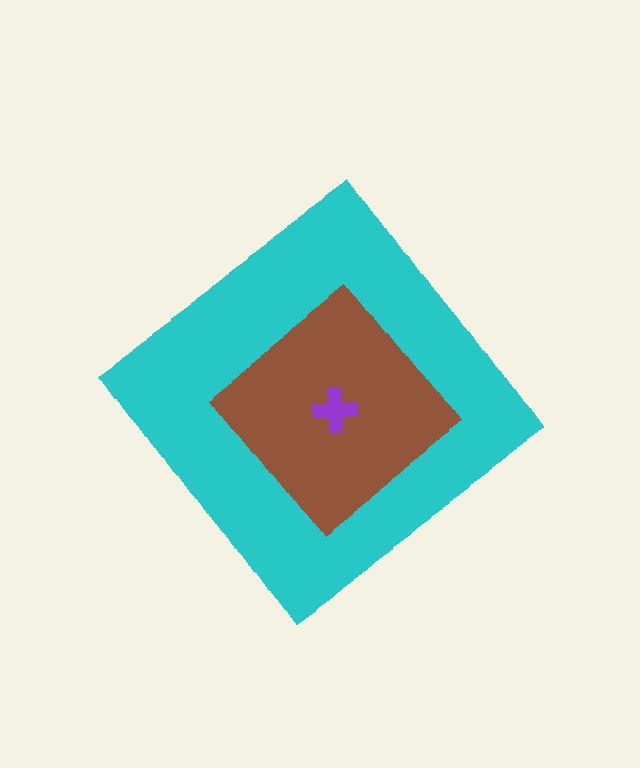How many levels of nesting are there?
3.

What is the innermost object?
The purple cross.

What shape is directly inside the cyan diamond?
The brown diamond.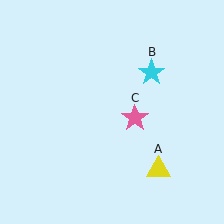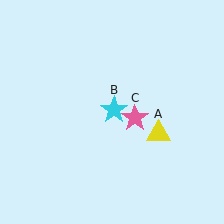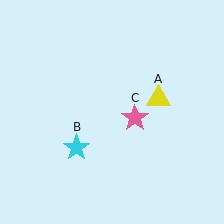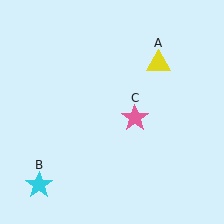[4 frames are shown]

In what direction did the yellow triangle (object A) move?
The yellow triangle (object A) moved up.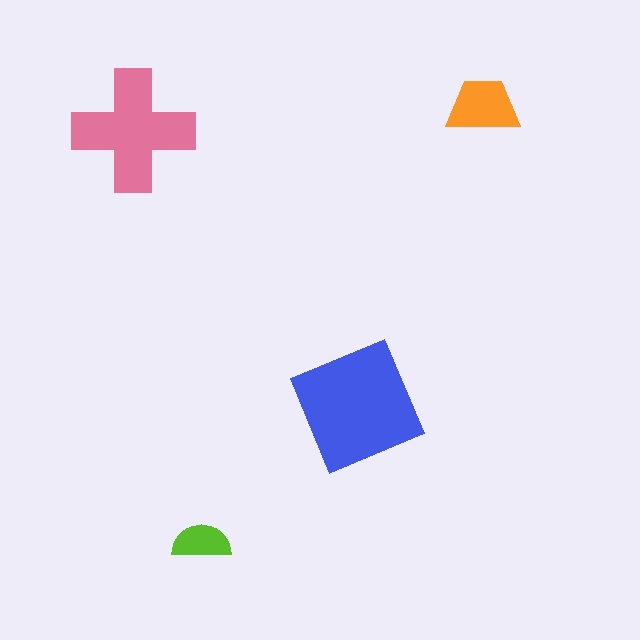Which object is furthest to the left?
The pink cross is leftmost.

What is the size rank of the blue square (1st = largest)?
1st.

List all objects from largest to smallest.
The blue square, the pink cross, the orange trapezoid, the lime semicircle.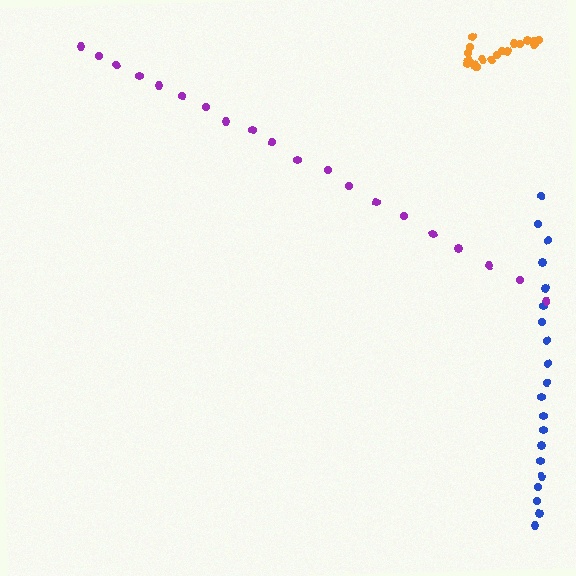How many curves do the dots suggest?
There are 3 distinct paths.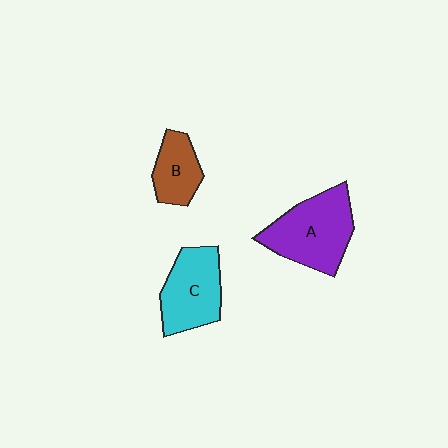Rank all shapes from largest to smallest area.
From largest to smallest: A (purple), C (cyan), B (brown).